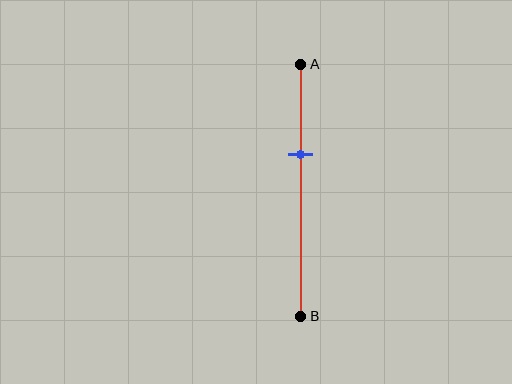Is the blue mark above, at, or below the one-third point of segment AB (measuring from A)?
The blue mark is approximately at the one-third point of segment AB.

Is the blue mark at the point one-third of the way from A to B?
Yes, the mark is approximately at the one-third point.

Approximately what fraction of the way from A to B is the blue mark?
The blue mark is approximately 35% of the way from A to B.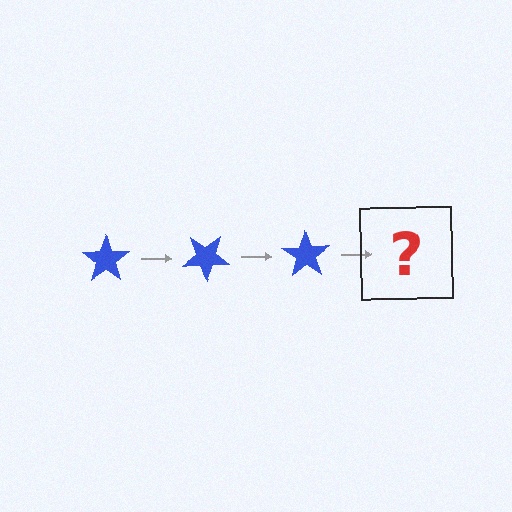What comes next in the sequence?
The next element should be a blue star rotated 105 degrees.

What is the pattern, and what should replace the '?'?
The pattern is that the star rotates 35 degrees each step. The '?' should be a blue star rotated 105 degrees.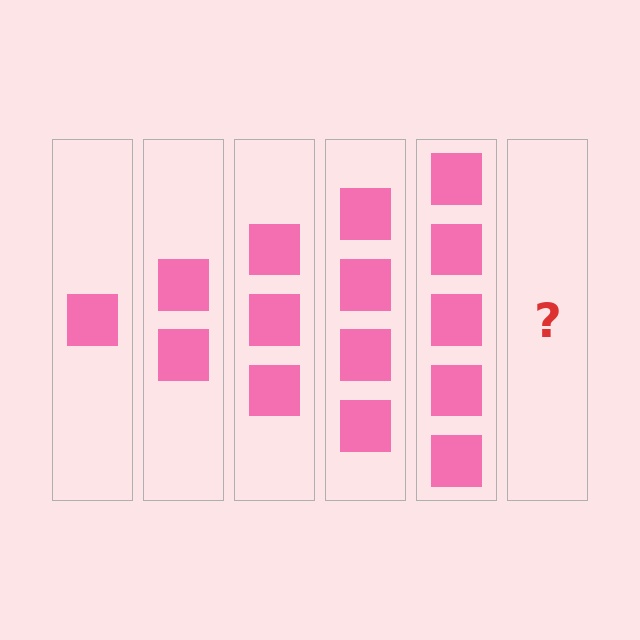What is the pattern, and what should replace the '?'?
The pattern is that each step adds one more square. The '?' should be 6 squares.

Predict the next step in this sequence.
The next step is 6 squares.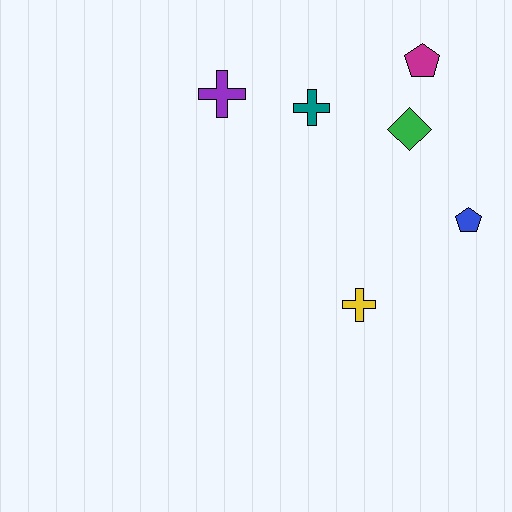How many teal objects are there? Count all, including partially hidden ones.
There is 1 teal object.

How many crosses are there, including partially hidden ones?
There are 3 crosses.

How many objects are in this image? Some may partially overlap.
There are 6 objects.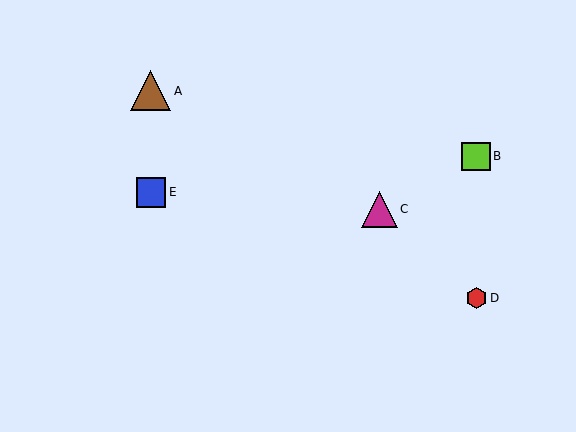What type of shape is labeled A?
Shape A is a brown triangle.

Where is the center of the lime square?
The center of the lime square is at (476, 156).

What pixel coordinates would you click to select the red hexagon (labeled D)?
Click at (477, 298) to select the red hexagon D.